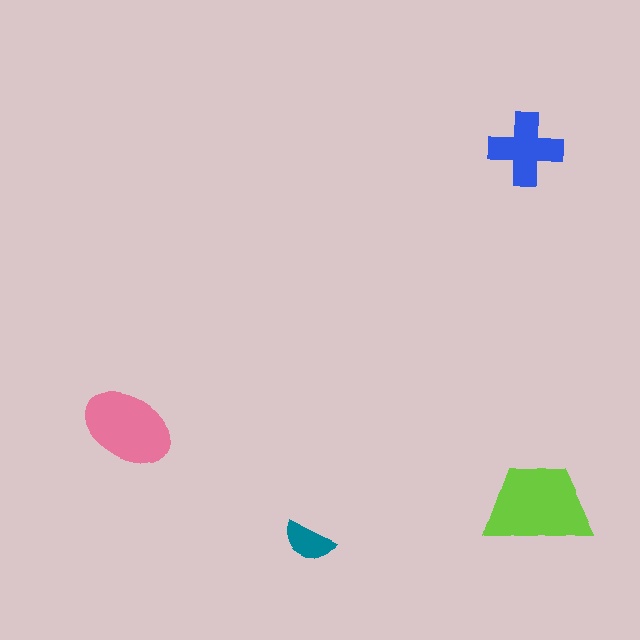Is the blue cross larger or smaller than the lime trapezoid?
Smaller.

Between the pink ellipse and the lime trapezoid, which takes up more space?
The lime trapezoid.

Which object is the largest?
The lime trapezoid.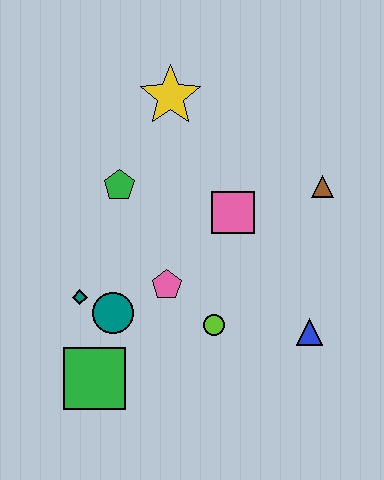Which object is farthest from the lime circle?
The yellow star is farthest from the lime circle.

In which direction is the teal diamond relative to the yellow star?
The teal diamond is below the yellow star.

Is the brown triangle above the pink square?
Yes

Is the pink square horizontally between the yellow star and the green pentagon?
No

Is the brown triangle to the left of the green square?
No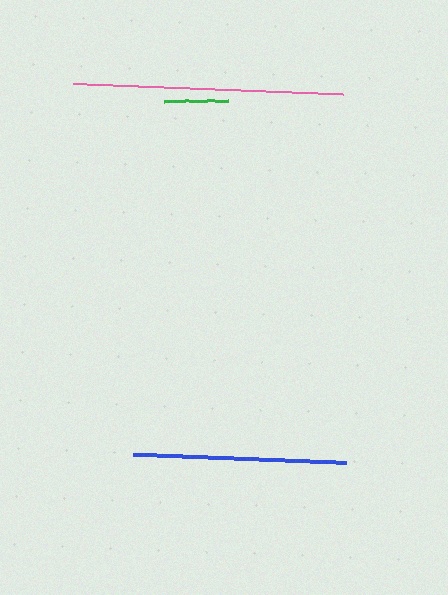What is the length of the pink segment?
The pink segment is approximately 270 pixels long.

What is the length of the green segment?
The green segment is approximately 65 pixels long.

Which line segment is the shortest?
The green line is the shortest at approximately 65 pixels.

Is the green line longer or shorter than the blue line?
The blue line is longer than the green line.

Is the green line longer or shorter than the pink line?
The pink line is longer than the green line.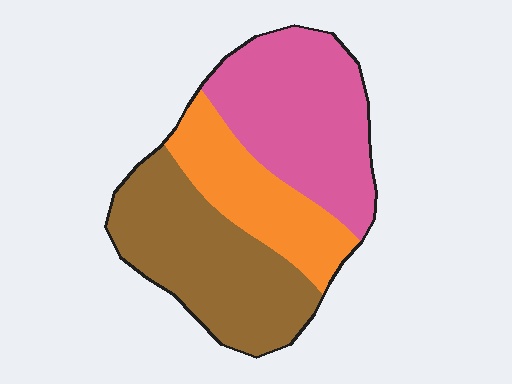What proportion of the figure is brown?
Brown covers about 40% of the figure.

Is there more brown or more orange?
Brown.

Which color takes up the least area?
Orange, at roughly 25%.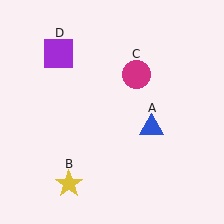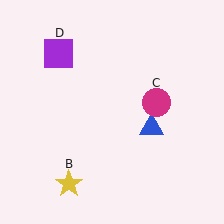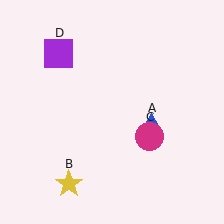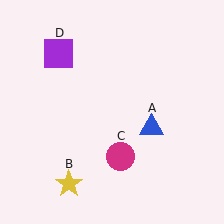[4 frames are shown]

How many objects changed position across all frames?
1 object changed position: magenta circle (object C).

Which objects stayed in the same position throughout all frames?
Blue triangle (object A) and yellow star (object B) and purple square (object D) remained stationary.